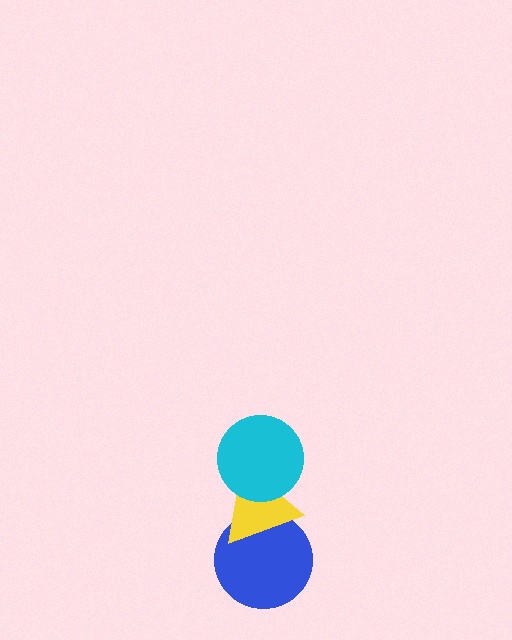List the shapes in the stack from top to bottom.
From top to bottom: the cyan circle, the yellow triangle, the blue circle.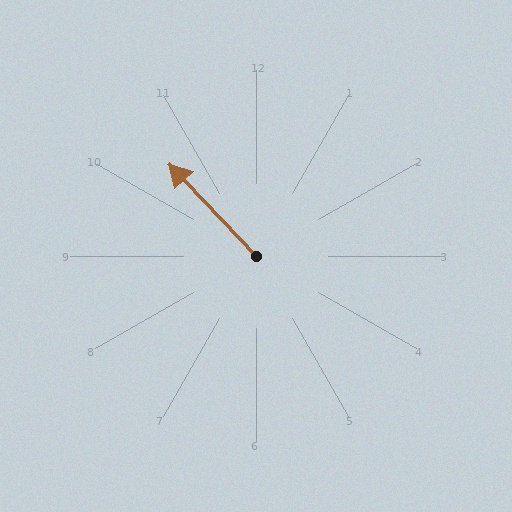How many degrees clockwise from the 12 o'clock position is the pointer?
Approximately 317 degrees.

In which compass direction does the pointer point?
Northwest.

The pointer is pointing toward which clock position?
Roughly 11 o'clock.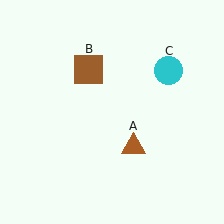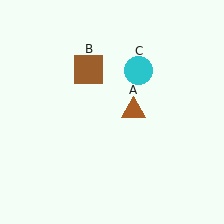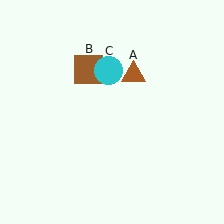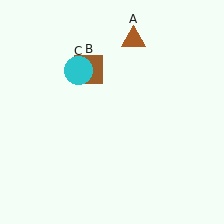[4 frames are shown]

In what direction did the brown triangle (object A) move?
The brown triangle (object A) moved up.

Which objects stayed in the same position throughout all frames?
Brown square (object B) remained stationary.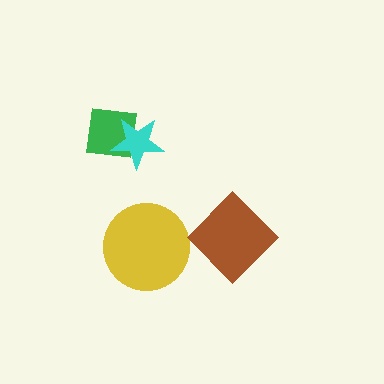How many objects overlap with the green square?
1 object overlaps with the green square.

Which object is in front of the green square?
The cyan star is in front of the green square.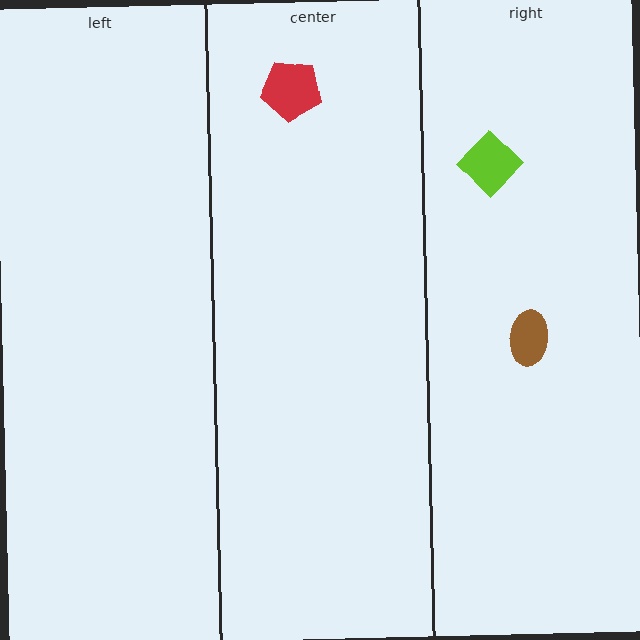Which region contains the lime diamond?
The right region.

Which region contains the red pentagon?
The center region.